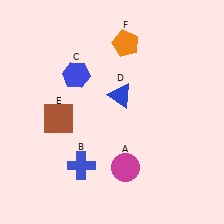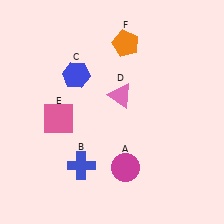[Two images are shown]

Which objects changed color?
D changed from blue to pink. E changed from brown to pink.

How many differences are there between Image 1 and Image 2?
There are 2 differences between the two images.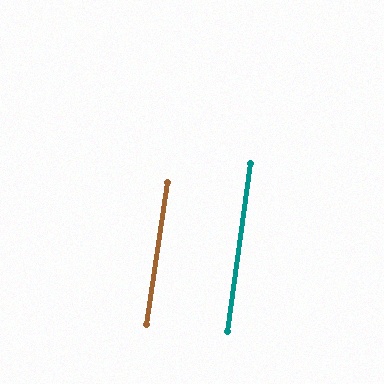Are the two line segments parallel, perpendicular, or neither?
Parallel — their directions differ by only 0.4°.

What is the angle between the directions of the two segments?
Approximately 0 degrees.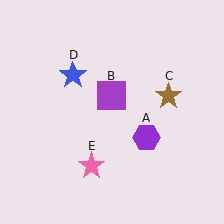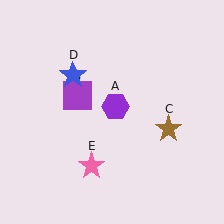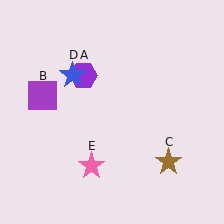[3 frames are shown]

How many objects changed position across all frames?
3 objects changed position: purple hexagon (object A), purple square (object B), brown star (object C).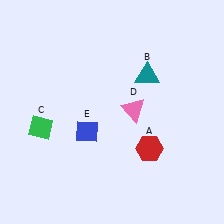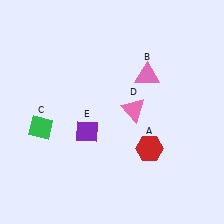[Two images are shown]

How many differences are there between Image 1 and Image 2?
There are 2 differences between the two images.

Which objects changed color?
B changed from teal to pink. E changed from blue to purple.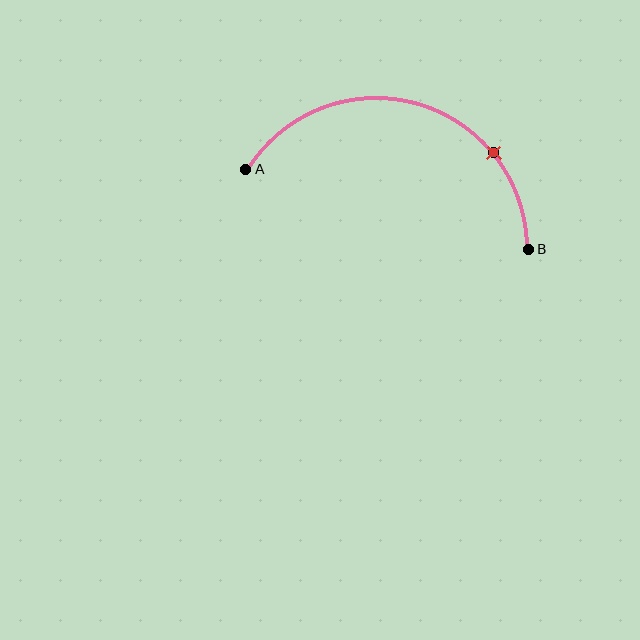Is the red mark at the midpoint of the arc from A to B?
No. The red mark lies on the arc but is closer to endpoint B. The arc midpoint would be at the point on the curve equidistant along the arc from both A and B.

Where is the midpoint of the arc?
The arc midpoint is the point on the curve farthest from the straight line joining A and B. It sits above that line.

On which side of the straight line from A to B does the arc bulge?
The arc bulges above the straight line connecting A and B.